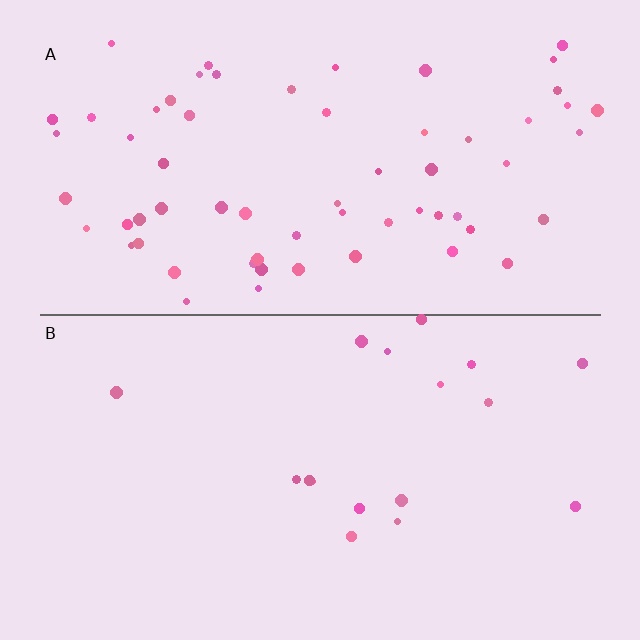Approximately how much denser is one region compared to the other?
Approximately 3.7× — region A over region B.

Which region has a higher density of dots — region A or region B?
A (the top).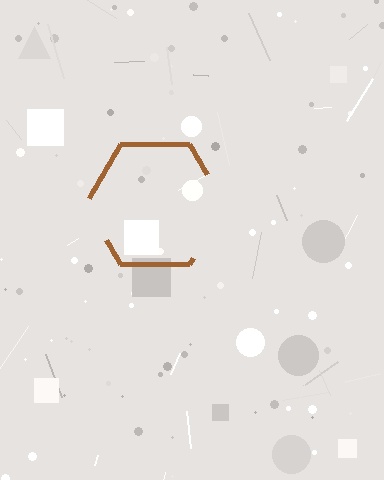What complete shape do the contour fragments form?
The contour fragments form a hexagon.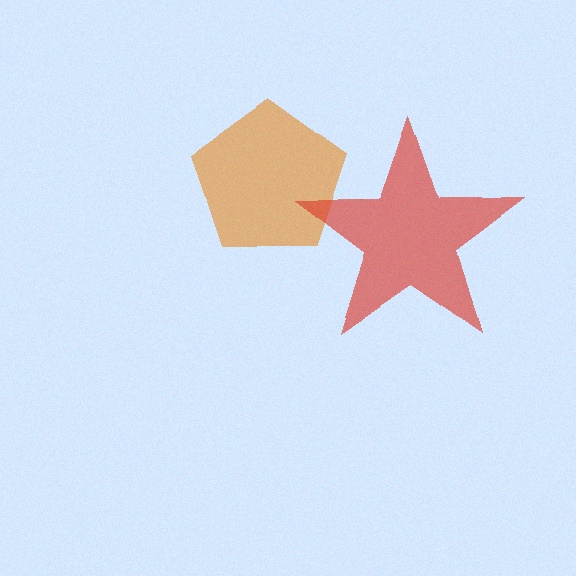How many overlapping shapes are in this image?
There are 2 overlapping shapes in the image.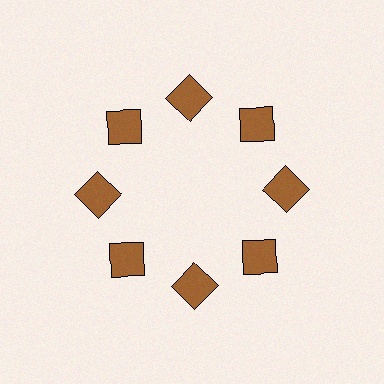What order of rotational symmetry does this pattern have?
This pattern has 8-fold rotational symmetry.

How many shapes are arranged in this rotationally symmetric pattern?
There are 8 shapes, arranged in 8 groups of 1.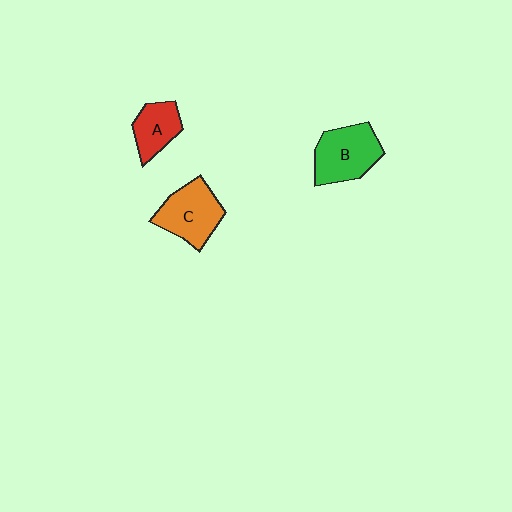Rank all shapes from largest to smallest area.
From largest to smallest: B (green), C (orange), A (red).